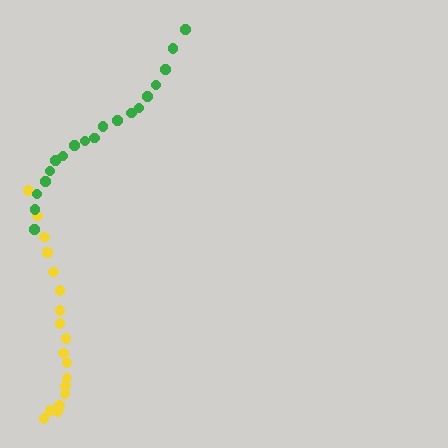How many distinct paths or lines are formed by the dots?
There are 2 distinct paths.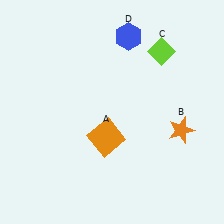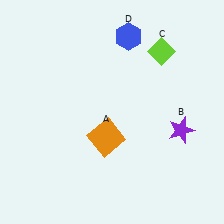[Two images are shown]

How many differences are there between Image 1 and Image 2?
There is 1 difference between the two images.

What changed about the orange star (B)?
In Image 1, B is orange. In Image 2, it changed to purple.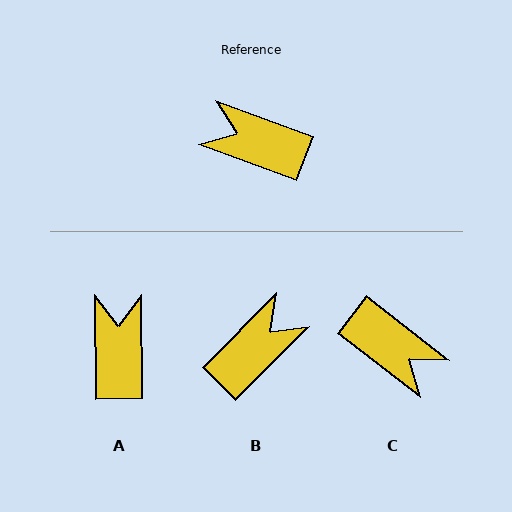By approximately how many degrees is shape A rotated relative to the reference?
Approximately 69 degrees clockwise.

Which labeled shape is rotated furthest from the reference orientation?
C, about 162 degrees away.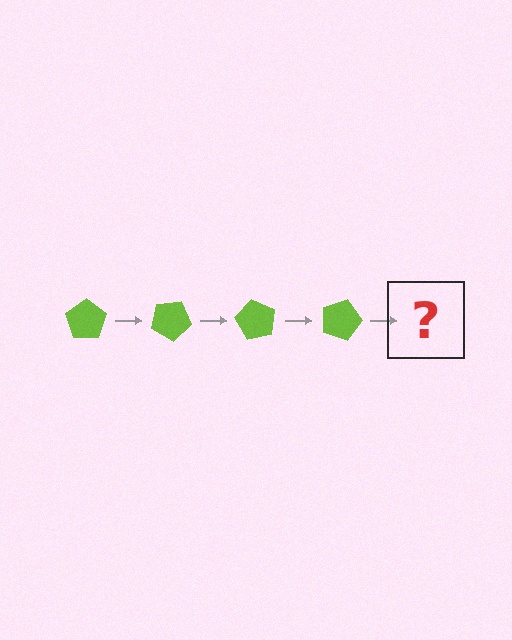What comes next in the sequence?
The next element should be a lime pentagon rotated 120 degrees.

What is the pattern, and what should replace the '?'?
The pattern is that the pentagon rotates 30 degrees each step. The '?' should be a lime pentagon rotated 120 degrees.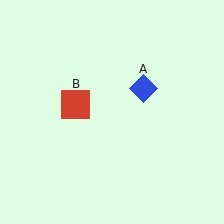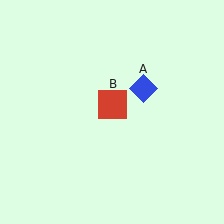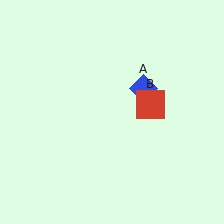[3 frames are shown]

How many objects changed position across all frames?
1 object changed position: red square (object B).